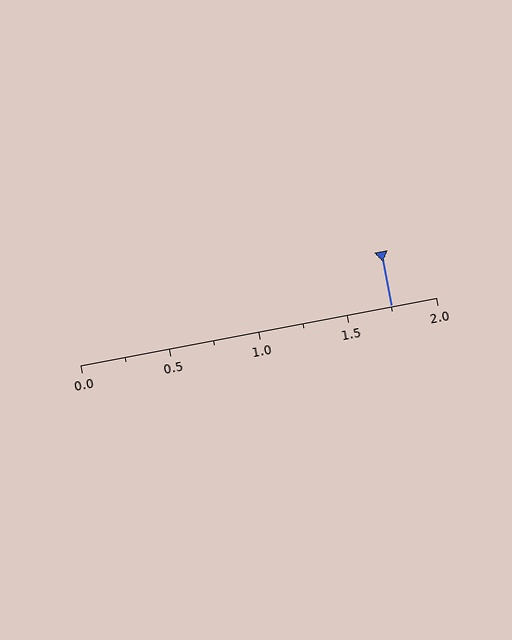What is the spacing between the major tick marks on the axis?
The major ticks are spaced 0.5 apart.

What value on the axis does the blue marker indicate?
The marker indicates approximately 1.75.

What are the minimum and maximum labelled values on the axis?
The axis runs from 0.0 to 2.0.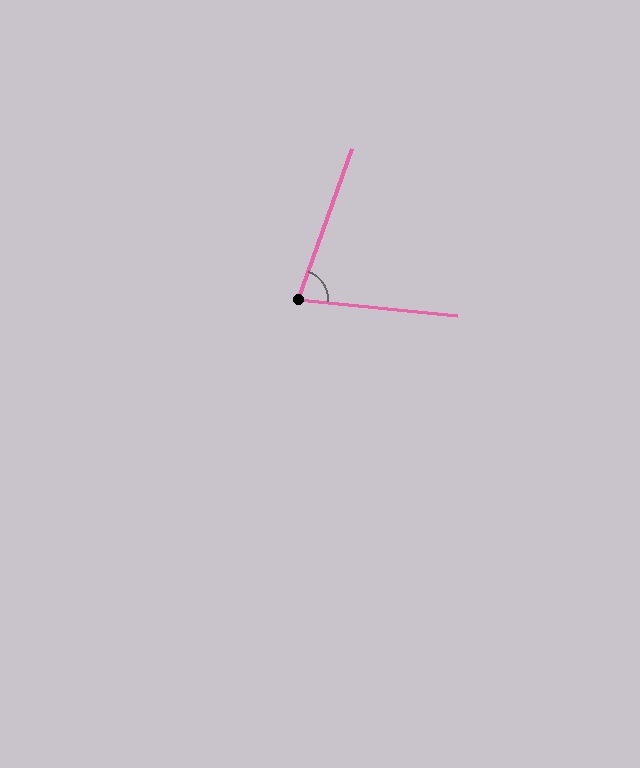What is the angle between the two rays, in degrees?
Approximately 76 degrees.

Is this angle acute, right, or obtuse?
It is acute.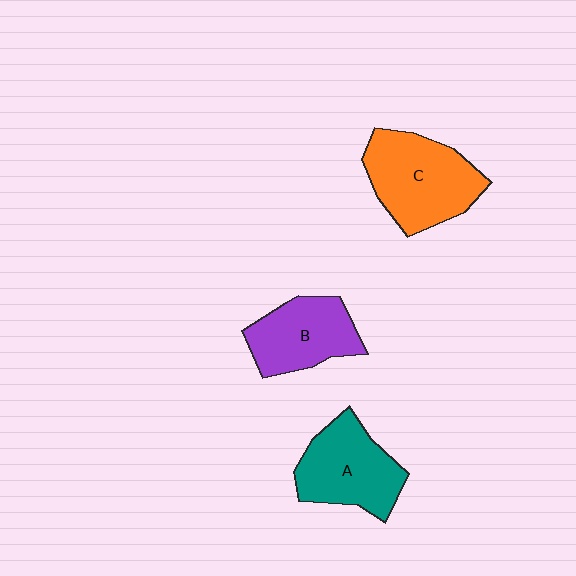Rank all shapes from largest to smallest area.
From largest to smallest: C (orange), A (teal), B (purple).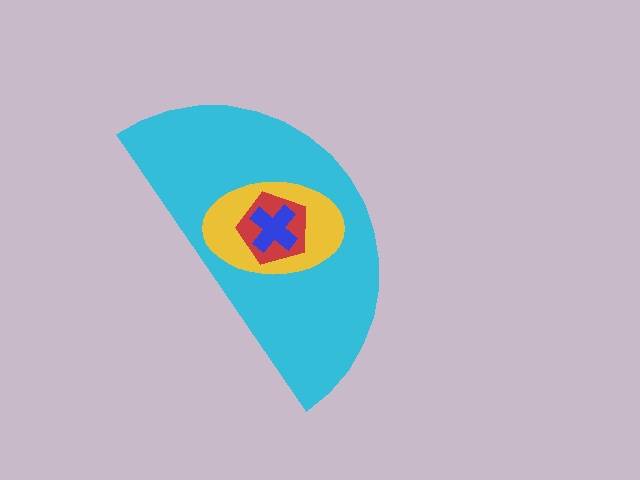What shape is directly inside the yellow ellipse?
The red pentagon.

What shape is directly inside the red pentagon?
The blue cross.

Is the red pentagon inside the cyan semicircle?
Yes.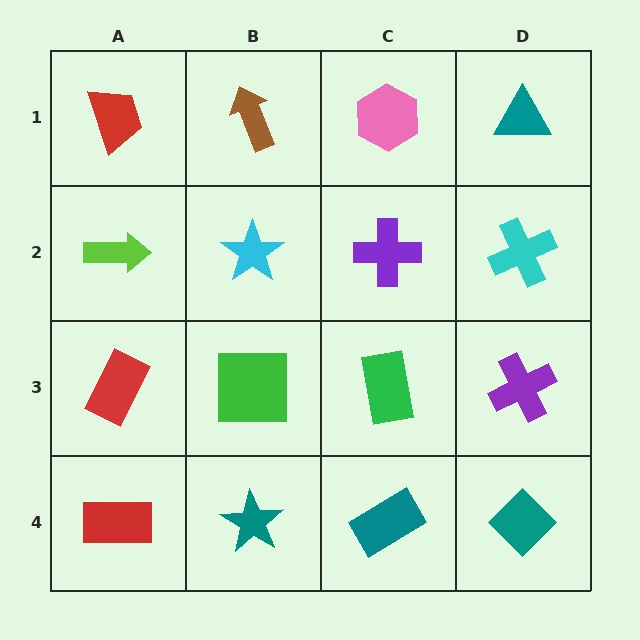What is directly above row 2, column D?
A teal triangle.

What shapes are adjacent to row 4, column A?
A red rectangle (row 3, column A), a teal star (row 4, column B).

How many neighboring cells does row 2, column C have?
4.